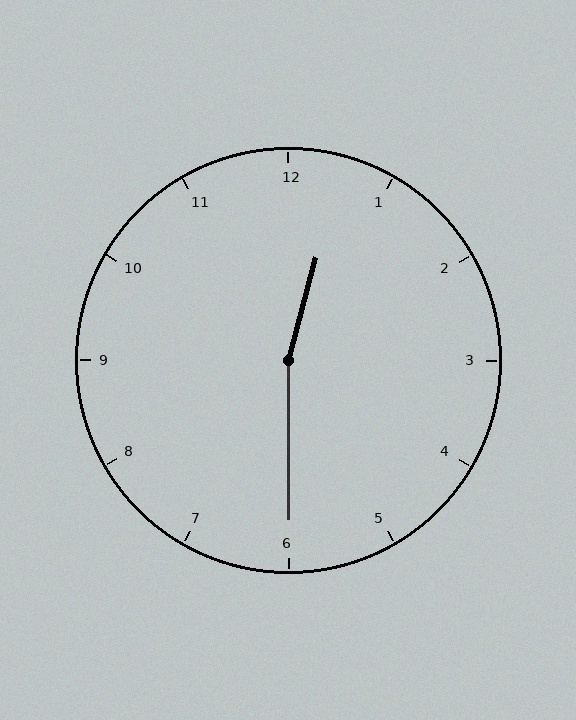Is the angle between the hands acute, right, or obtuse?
It is obtuse.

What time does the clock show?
12:30.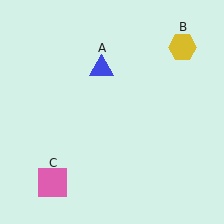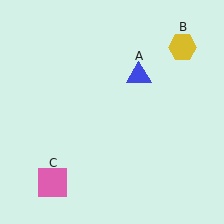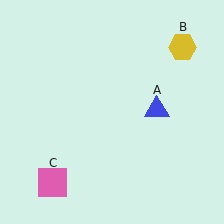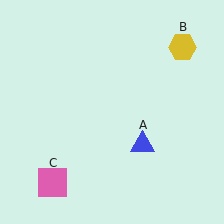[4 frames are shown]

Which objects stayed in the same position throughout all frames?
Yellow hexagon (object B) and pink square (object C) remained stationary.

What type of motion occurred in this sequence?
The blue triangle (object A) rotated clockwise around the center of the scene.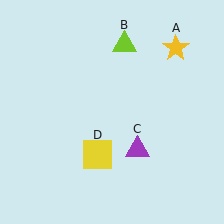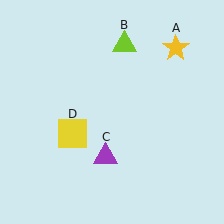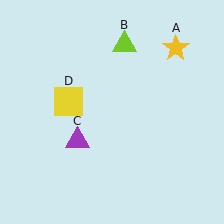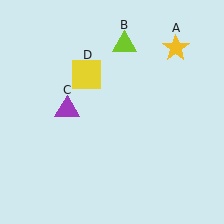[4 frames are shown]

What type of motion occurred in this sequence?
The purple triangle (object C), yellow square (object D) rotated clockwise around the center of the scene.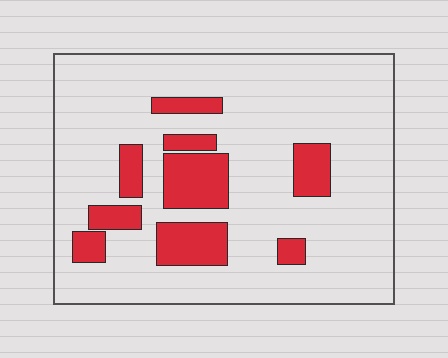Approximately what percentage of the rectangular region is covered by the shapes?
Approximately 20%.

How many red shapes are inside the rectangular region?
9.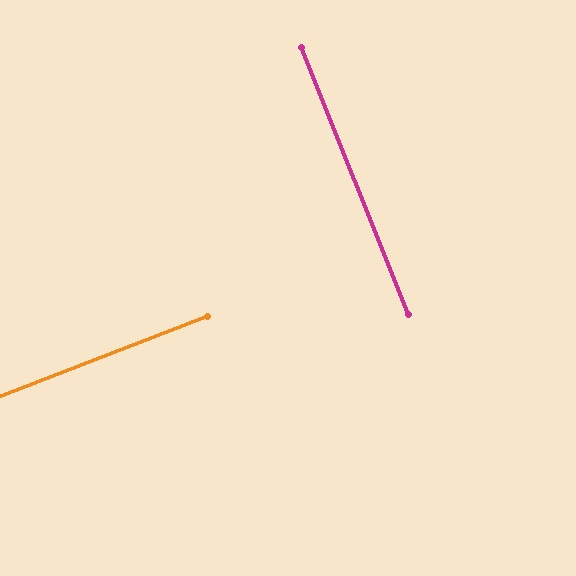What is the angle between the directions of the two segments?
Approximately 89 degrees.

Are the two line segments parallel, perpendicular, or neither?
Perpendicular — they meet at approximately 89°.